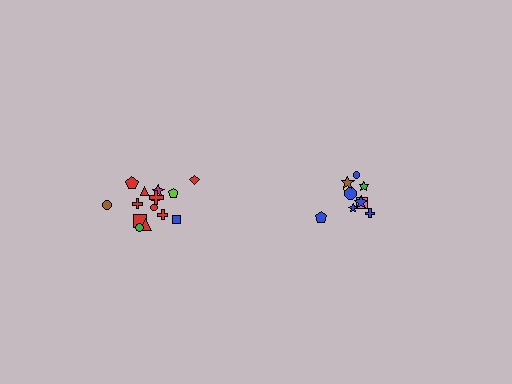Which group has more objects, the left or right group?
The left group.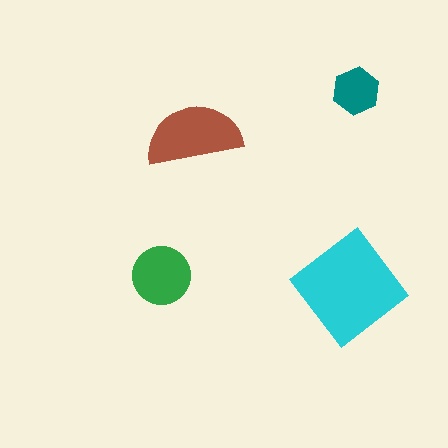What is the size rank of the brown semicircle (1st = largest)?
2nd.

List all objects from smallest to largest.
The teal hexagon, the green circle, the brown semicircle, the cyan diamond.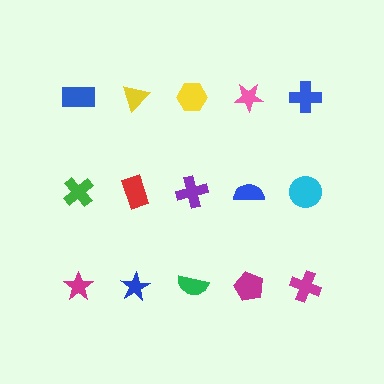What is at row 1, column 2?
A yellow triangle.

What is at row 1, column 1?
A blue rectangle.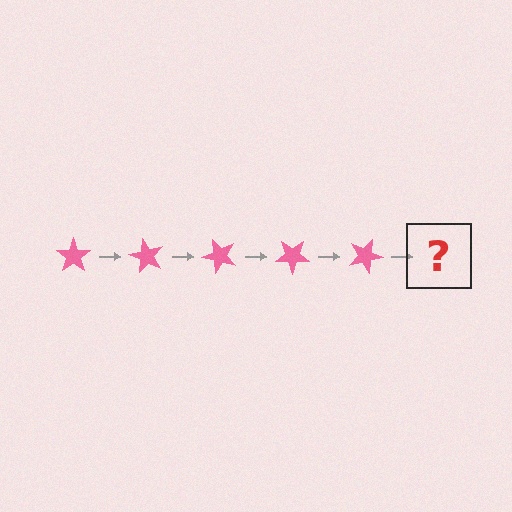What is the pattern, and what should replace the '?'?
The pattern is that the star rotates 60 degrees each step. The '?' should be a pink star rotated 300 degrees.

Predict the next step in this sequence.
The next step is a pink star rotated 300 degrees.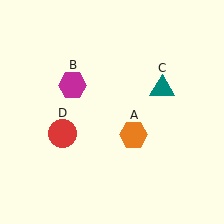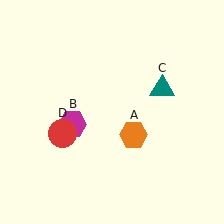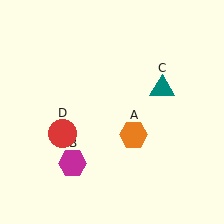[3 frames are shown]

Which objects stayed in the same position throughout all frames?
Orange hexagon (object A) and teal triangle (object C) and red circle (object D) remained stationary.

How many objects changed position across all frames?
1 object changed position: magenta hexagon (object B).